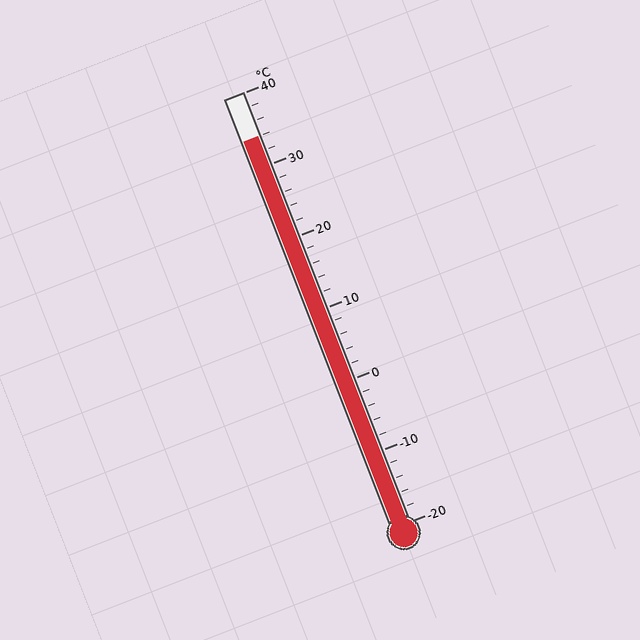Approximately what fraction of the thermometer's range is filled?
The thermometer is filled to approximately 90% of its range.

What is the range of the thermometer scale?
The thermometer scale ranges from -20°C to 40°C.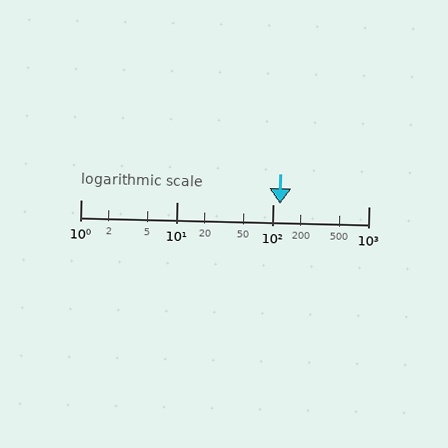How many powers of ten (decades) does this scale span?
The scale spans 3 decades, from 1 to 1000.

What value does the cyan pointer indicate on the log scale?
The pointer indicates approximately 120.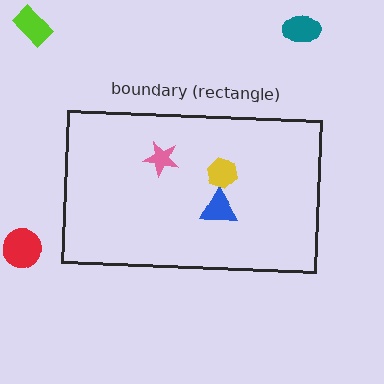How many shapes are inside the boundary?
3 inside, 3 outside.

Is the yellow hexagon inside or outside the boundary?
Inside.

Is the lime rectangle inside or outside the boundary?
Outside.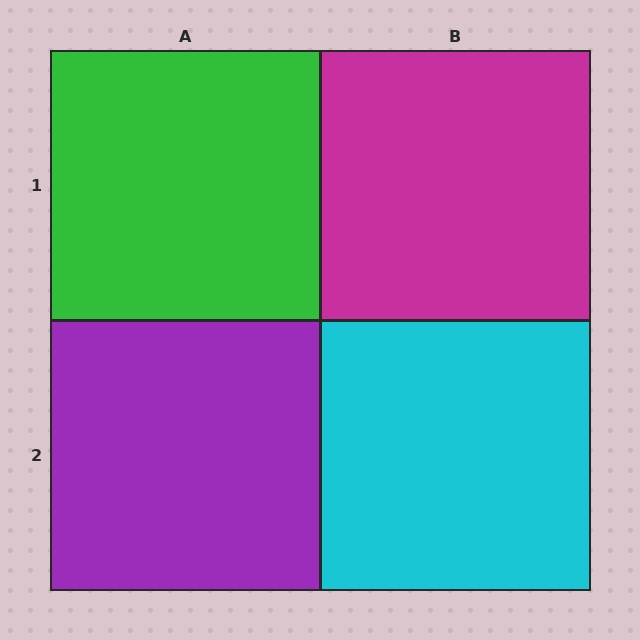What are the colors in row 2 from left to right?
Purple, cyan.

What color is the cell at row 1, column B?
Magenta.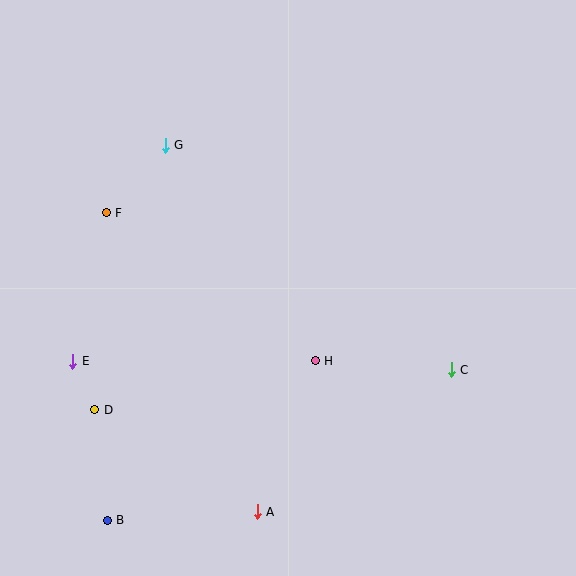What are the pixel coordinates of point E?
Point E is at (73, 361).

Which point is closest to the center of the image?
Point H at (315, 361) is closest to the center.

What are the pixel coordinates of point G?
Point G is at (165, 145).